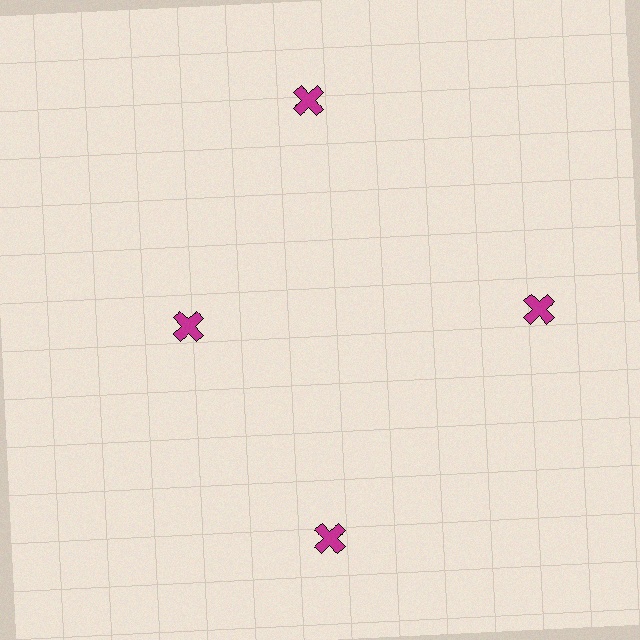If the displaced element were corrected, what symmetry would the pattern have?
It would have 4-fold rotational symmetry — the pattern would map onto itself every 90 degrees.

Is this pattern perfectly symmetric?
No. The 4 magenta crosses are arranged in a ring, but one element near the 9 o'clock position is pulled inward toward the center, breaking the 4-fold rotational symmetry.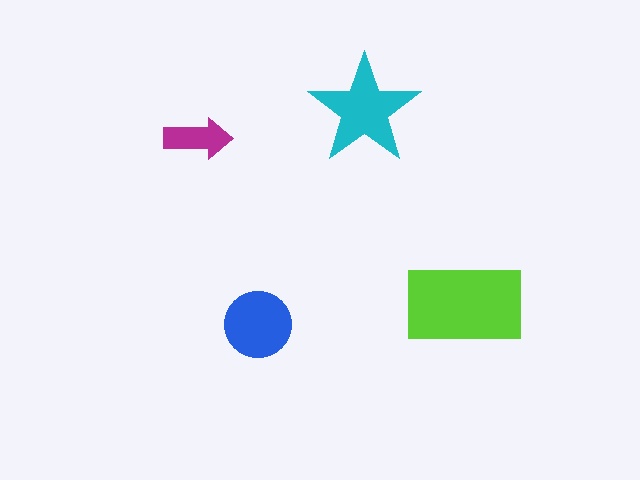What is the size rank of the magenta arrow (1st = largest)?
4th.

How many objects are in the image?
There are 4 objects in the image.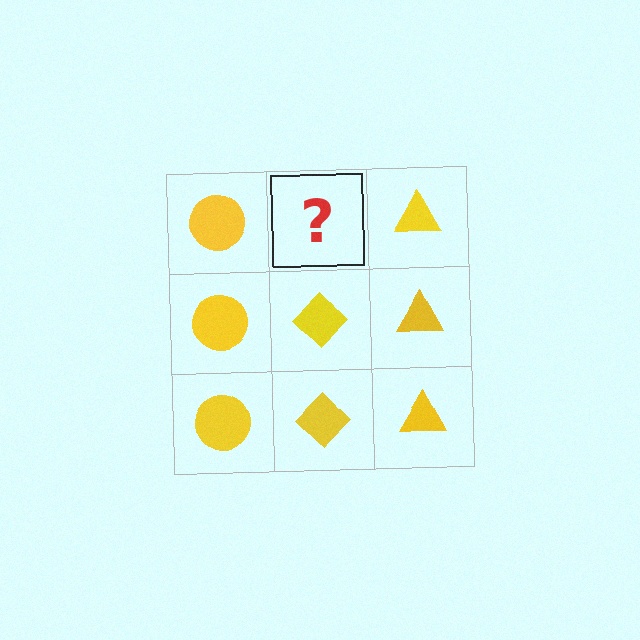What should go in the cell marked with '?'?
The missing cell should contain a yellow diamond.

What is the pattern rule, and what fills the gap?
The rule is that each column has a consistent shape. The gap should be filled with a yellow diamond.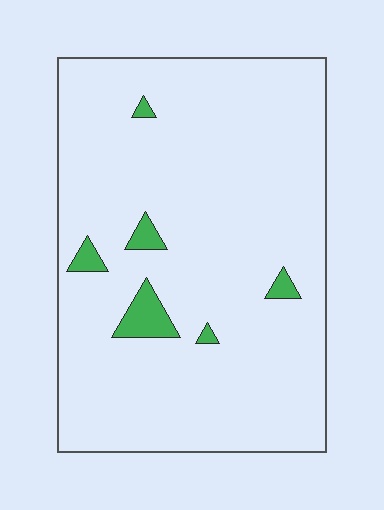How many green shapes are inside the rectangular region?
6.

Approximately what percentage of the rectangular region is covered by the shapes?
Approximately 5%.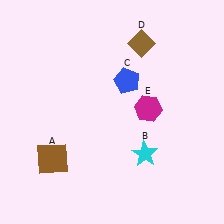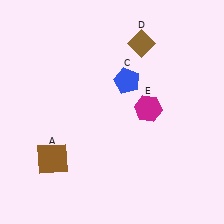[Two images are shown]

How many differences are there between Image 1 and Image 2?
There is 1 difference between the two images.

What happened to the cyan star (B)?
The cyan star (B) was removed in Image 2. It was in the bottom-right area of Image 1.